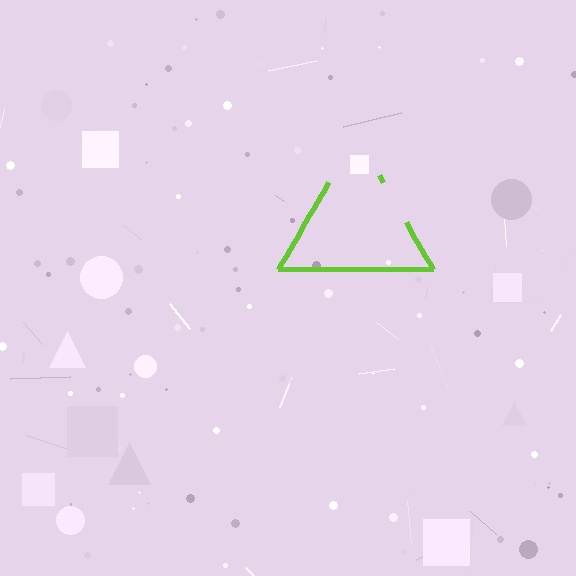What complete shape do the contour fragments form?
The contour fragments form a triangle.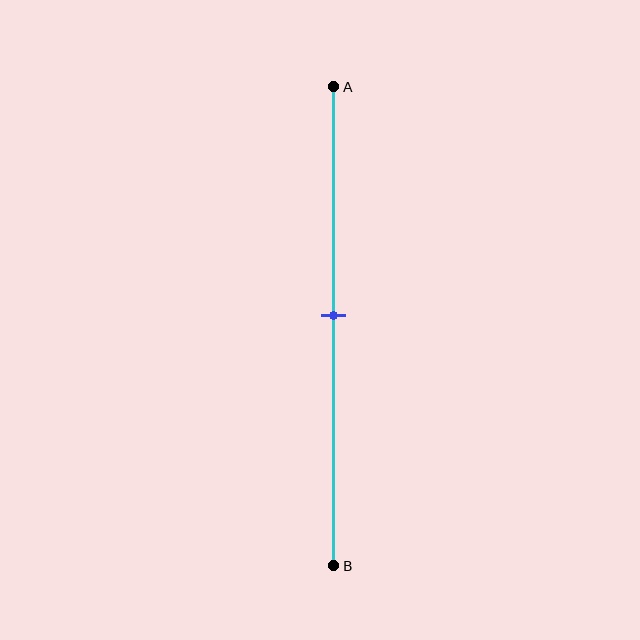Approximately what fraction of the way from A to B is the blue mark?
The blue mark is approximately 50% of the way from A to B.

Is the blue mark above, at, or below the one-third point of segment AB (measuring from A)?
The blue mark is below the one-third point of segment AB.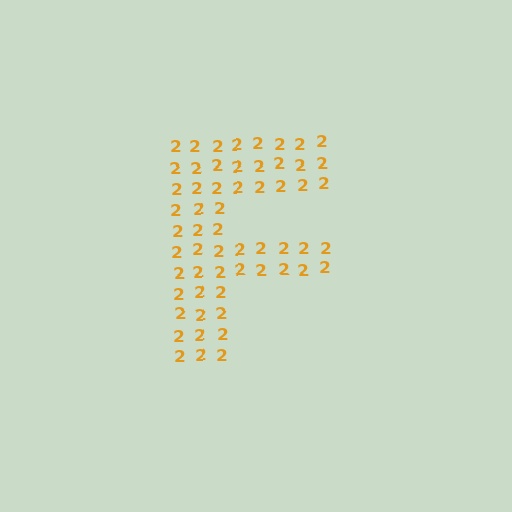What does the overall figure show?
The overall figure shows the letter F.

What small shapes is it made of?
It is made of small digit 2's.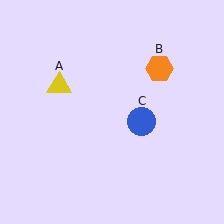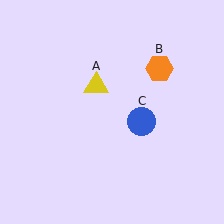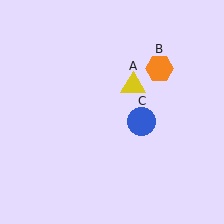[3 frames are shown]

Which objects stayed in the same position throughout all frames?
Orange hexagon (object B) and blue circle (object C) remained stationary.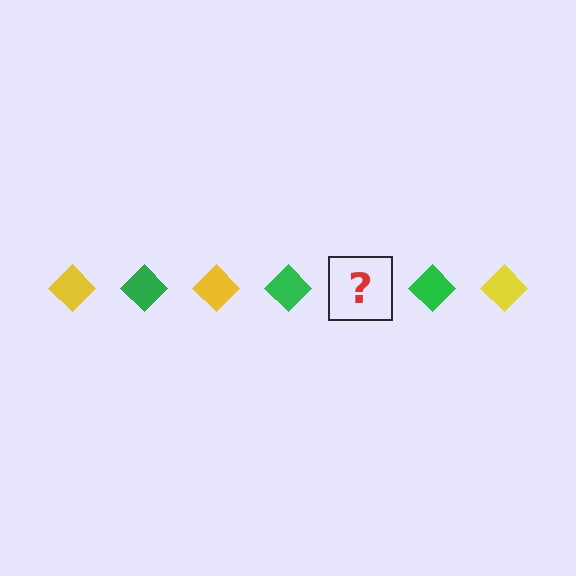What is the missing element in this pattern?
The missing element is a yellow diamond.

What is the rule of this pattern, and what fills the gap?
The rule is that the pattern cycles through yellow, green diamonds. The gap should be filled with a yellow diamond.